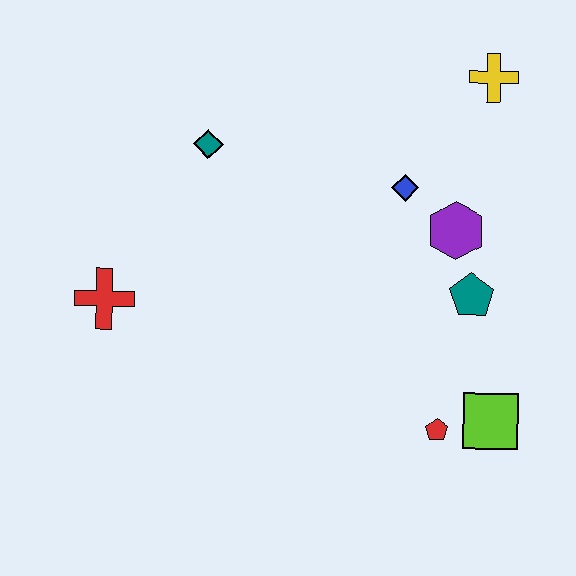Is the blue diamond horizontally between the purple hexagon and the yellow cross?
No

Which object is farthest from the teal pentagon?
The red cross is farthest from the teal pentagon.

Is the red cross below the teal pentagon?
Yes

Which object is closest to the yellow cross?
The blue diamond is closest to the yellow cross.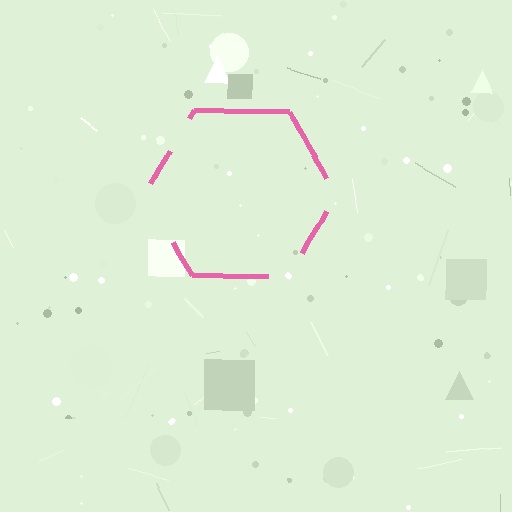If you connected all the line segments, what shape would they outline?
They would outline a hexagon.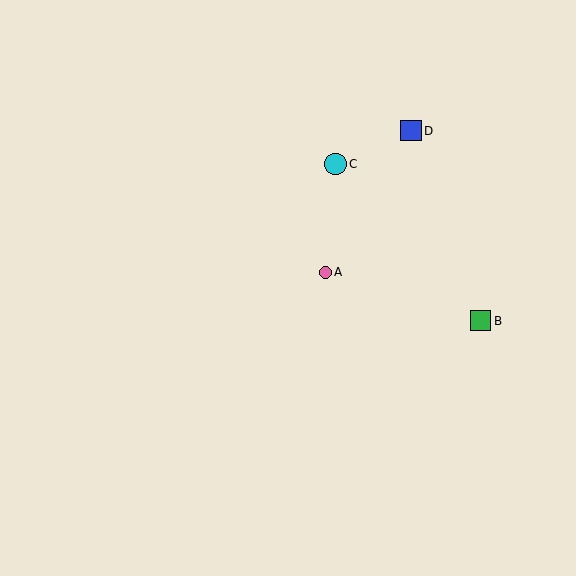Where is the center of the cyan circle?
The center of the cyan circle is at (335, 164).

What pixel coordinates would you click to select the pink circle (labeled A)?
Click at (325, 272) to select the pink circle A.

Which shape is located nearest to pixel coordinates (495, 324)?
The green square (labeled B) at (481, 321) is nearest to that location.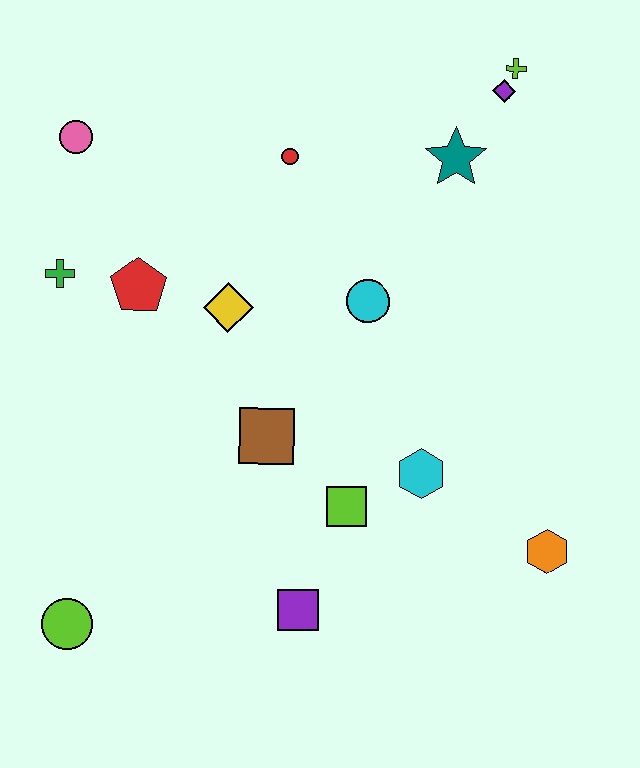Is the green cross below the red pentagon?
No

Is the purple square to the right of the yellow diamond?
Yes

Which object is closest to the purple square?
The lime square is closest to the purple square.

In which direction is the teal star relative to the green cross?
The teal star is to the right of the green cross.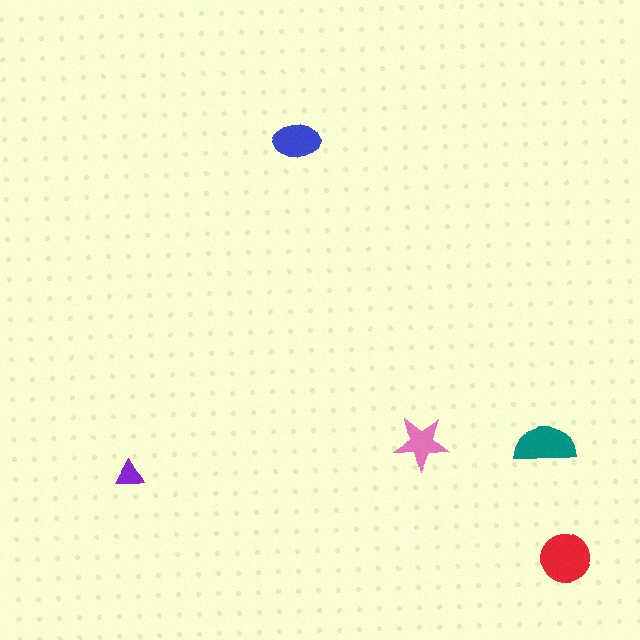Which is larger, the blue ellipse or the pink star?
The blue ellipse.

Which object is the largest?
The red circle.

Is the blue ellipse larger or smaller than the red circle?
Smaller.